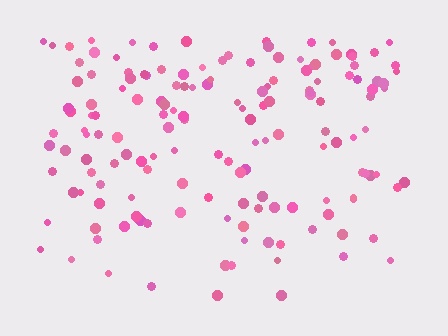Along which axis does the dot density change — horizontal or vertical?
Vertical.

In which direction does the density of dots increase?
From bottom to top, with the top side densest.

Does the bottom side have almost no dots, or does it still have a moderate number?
Still a moderate number, just noticeably fewer than the top.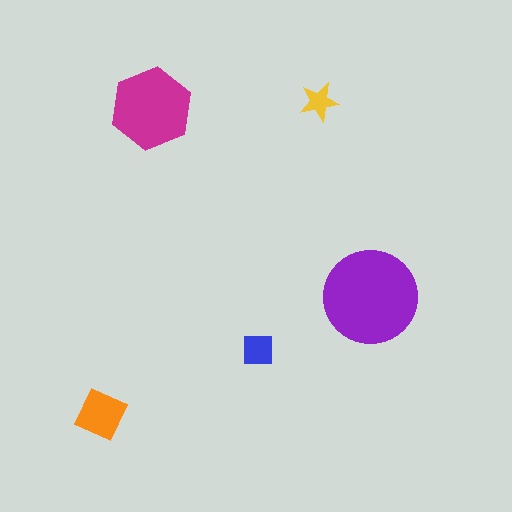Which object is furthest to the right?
The purple circle is rightmost.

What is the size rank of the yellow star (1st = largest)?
5th.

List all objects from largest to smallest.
The purple circle, the magenta hexagon, the orange diamond, the blue square, the yellow star.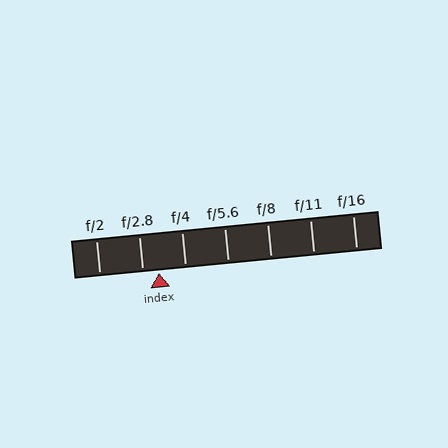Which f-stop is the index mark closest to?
The index mark is closest to f/2.8.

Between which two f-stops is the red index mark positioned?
The index mark is between f/2.8 and f/4.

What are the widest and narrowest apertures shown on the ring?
The widest aperture shown is f/2 and the narrowest is f/16.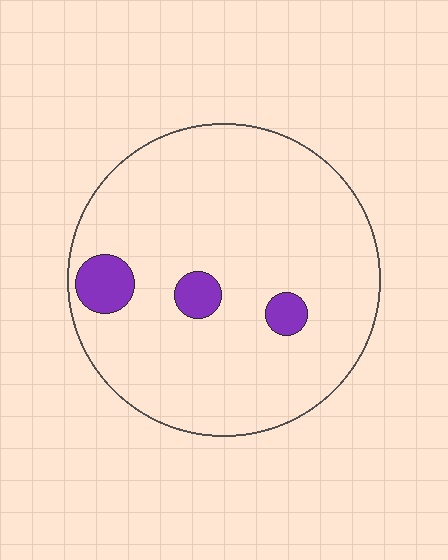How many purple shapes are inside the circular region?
3.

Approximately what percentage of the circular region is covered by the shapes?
Approximately 10%.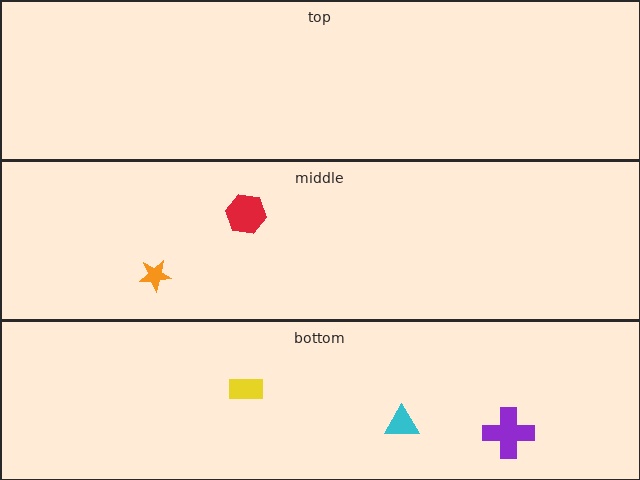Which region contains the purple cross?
The bottom region.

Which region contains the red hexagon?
The middle region.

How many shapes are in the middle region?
2.